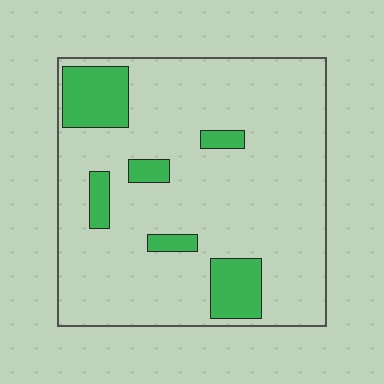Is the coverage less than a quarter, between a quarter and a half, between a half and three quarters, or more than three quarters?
Less than a quarter.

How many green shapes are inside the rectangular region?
6.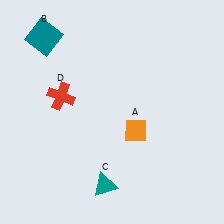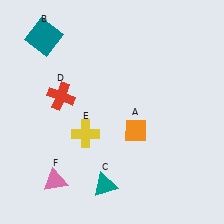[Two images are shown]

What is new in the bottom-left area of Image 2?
A pink triangle (F) was added in the bottom-left area of Image 2.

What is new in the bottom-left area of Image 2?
A yellow cross (E) was added in the bottom-left area of Image 2.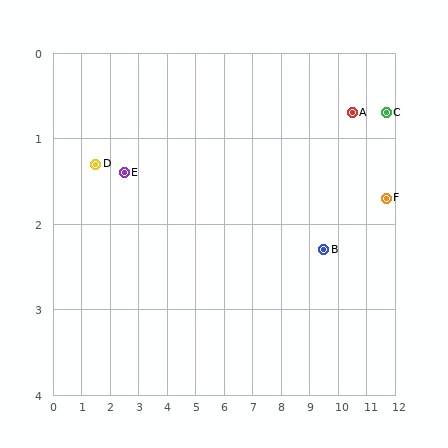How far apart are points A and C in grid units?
Points A and C are about 1.2 grid units apart.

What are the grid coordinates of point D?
Point D is at approximately (1.5, 1.3).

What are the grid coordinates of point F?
Point F is at approximately (11.7, 1.7).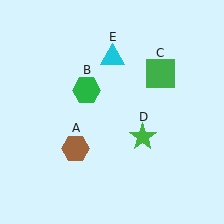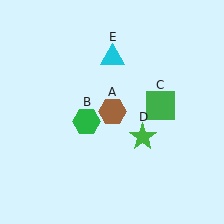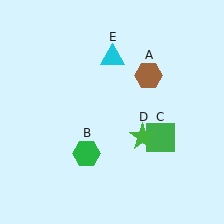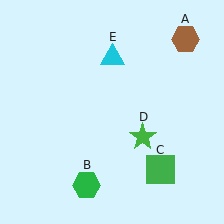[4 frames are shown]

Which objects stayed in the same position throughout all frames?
Green star (object D) and cyan triangle (object E) remained stationary.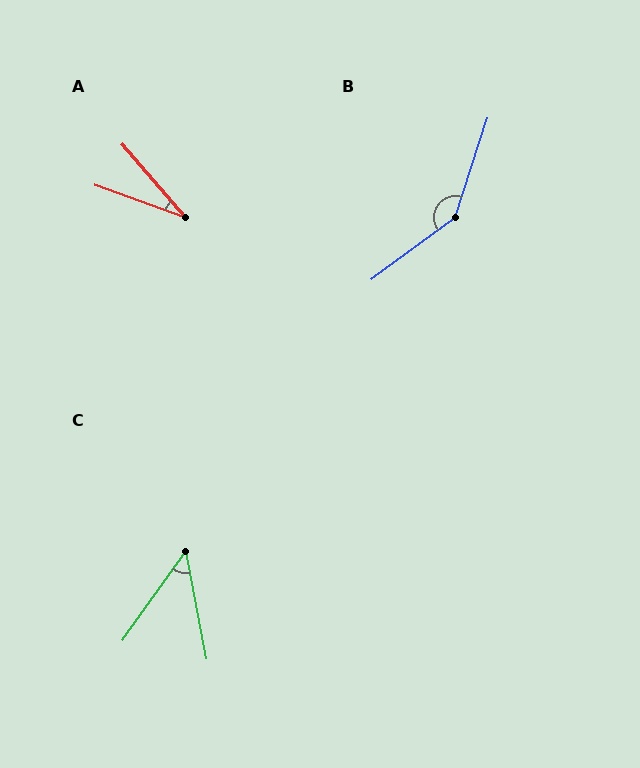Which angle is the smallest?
A, at approximately 29 degrees.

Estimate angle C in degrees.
Approximately 46 degrees.